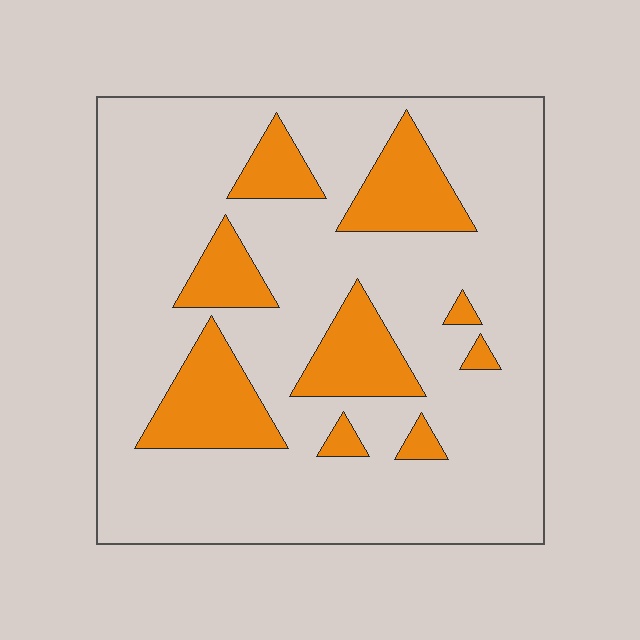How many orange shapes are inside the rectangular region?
9.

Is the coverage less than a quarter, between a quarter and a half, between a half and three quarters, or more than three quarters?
Less than a quarter.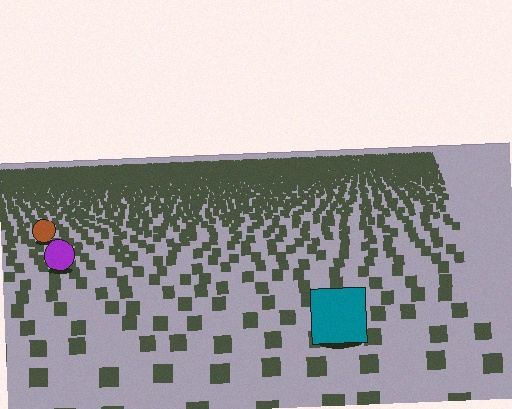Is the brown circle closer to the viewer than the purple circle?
No. The purple circle is closer — you can tell from the texture gradient: the ground texture is coarser near it.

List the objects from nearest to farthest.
From nearest to farthest: the teal square, the purple circle, the brown circle.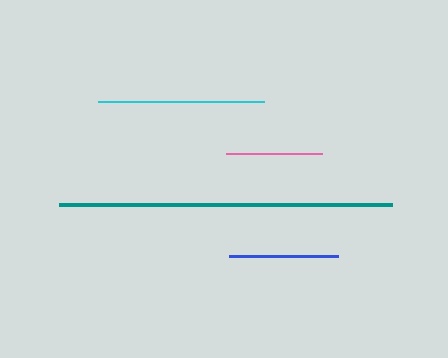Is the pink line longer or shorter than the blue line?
The blue line is longer than the pink line.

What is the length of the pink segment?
The pink segment is approximately 96 pixels long.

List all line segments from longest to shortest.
From longest to shortest: teal, cyan, blue, pink.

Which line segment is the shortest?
The pink line is the shortest at approximately 96 pixels.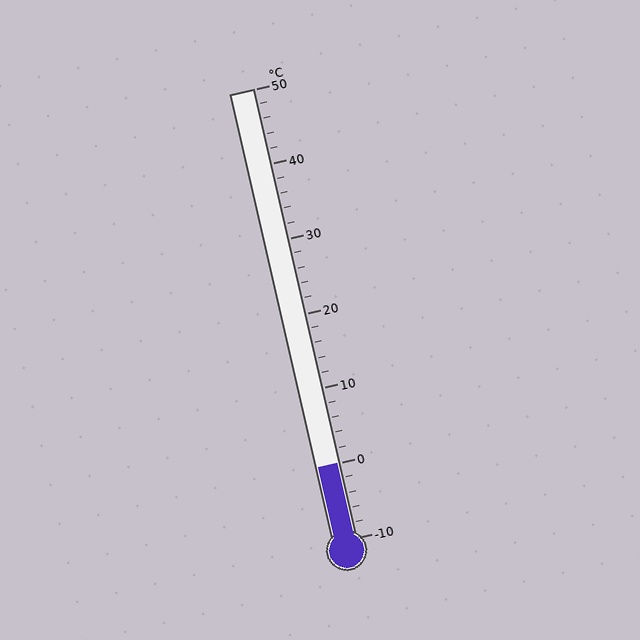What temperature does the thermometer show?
The thermometer shows approximately 0°C.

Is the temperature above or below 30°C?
The temperature is below 30°C.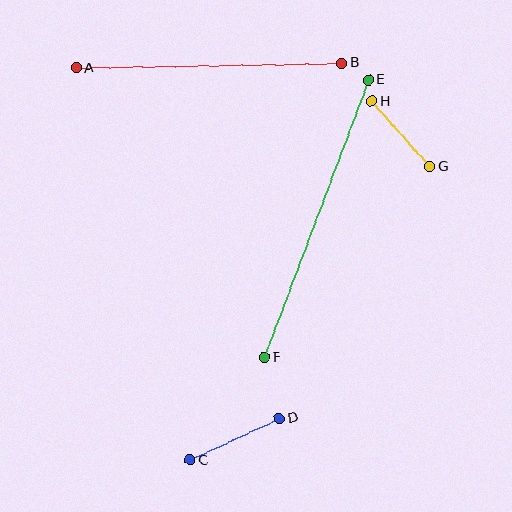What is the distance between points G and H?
The distance is approximately 87 pixels.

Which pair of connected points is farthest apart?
Points E and F are farthest apart.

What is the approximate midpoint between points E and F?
The midpoint is at approximately (316, 219) pixels.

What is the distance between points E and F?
The distance is approximately 297 pixels.